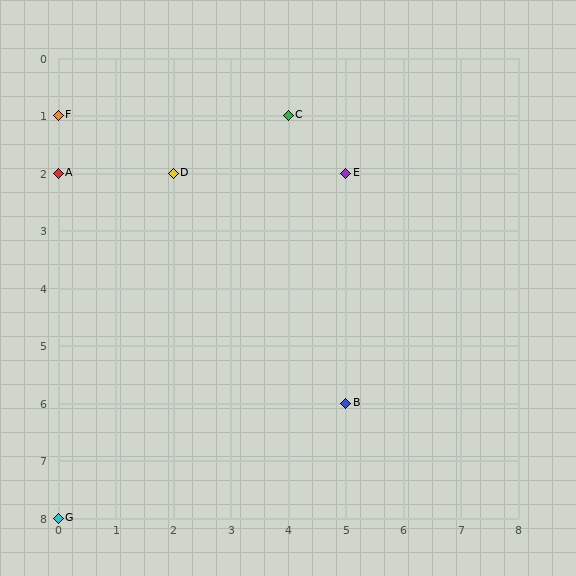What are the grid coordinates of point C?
Point C is at grid coordinates (4, 1).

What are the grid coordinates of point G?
Point G is at grid coordinates (0, 8).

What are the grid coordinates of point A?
Point A is at grid coordinates (0, 2).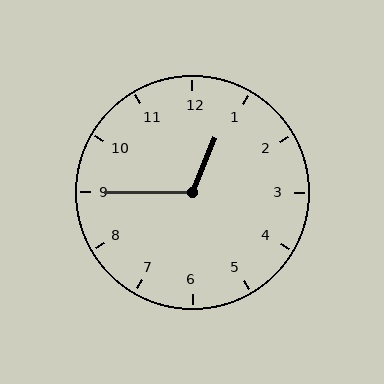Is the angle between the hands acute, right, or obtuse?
It is obtuse.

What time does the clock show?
12:45.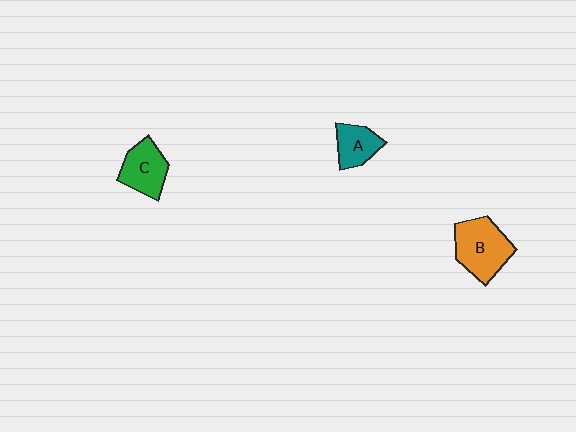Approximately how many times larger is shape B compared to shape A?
Approximately 1.7 times.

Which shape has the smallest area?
Shape A (teal).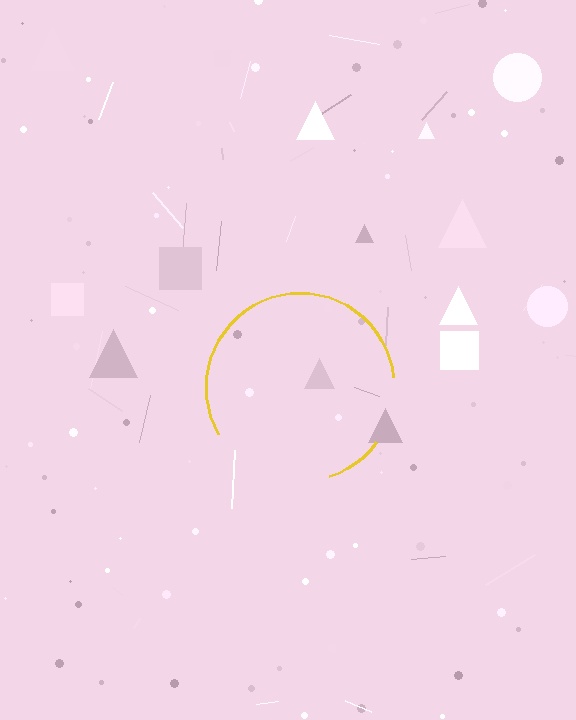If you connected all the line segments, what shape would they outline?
They would outline a circle.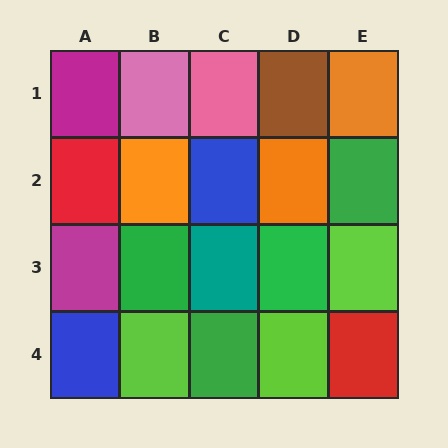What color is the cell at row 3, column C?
Teal.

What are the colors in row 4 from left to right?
Blue, lime, green, lime, red.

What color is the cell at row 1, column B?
Pink.